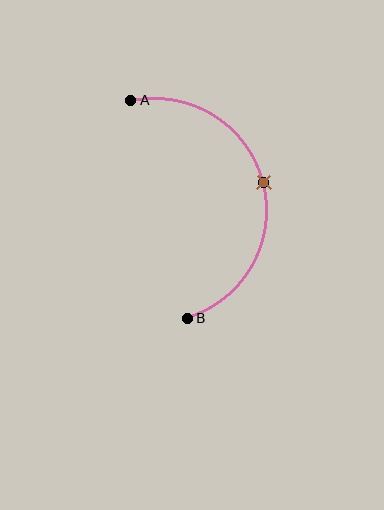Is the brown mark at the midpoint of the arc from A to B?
Yes. The brown mark lies on the arc at equal arc-length from both A and B — it is the arc midpoint.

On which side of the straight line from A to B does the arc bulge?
The arc bulges to the right of the straight line connecting A and B.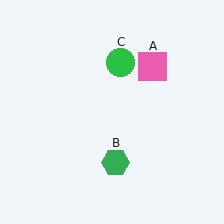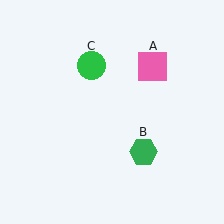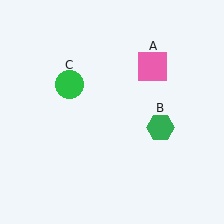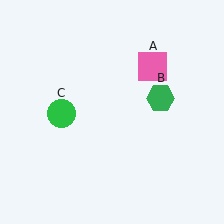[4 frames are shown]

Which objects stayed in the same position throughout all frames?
Pink square (object A) remained stationary.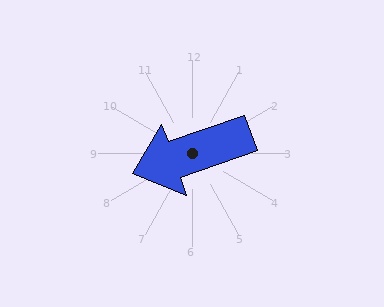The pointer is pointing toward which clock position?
Roughly 8 o'clock.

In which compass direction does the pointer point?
West.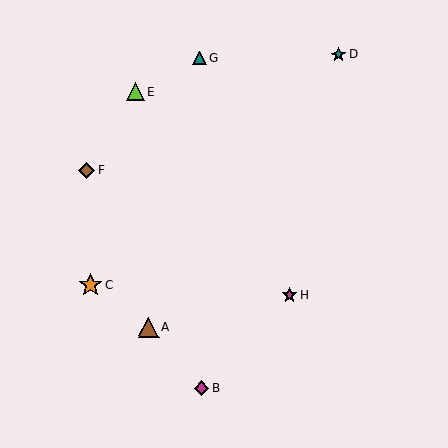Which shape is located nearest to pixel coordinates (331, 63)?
The teal star (labeled D) at (338, 55) is nearest to that location.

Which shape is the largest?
The orange star (labeled C) is the largest.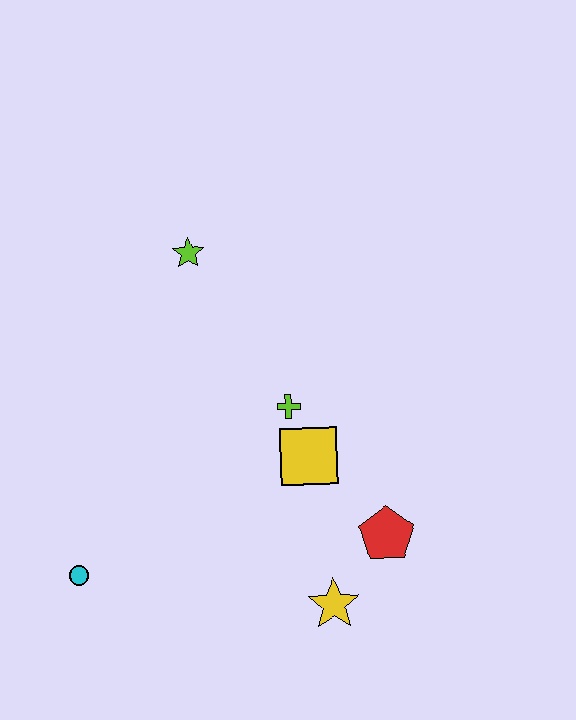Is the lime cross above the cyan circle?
Yes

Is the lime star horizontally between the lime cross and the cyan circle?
Yes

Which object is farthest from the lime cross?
The cyan circle is farthest from the lime cross.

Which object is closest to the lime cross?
The yellow square is closest to the lime cross.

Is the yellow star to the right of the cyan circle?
Yes